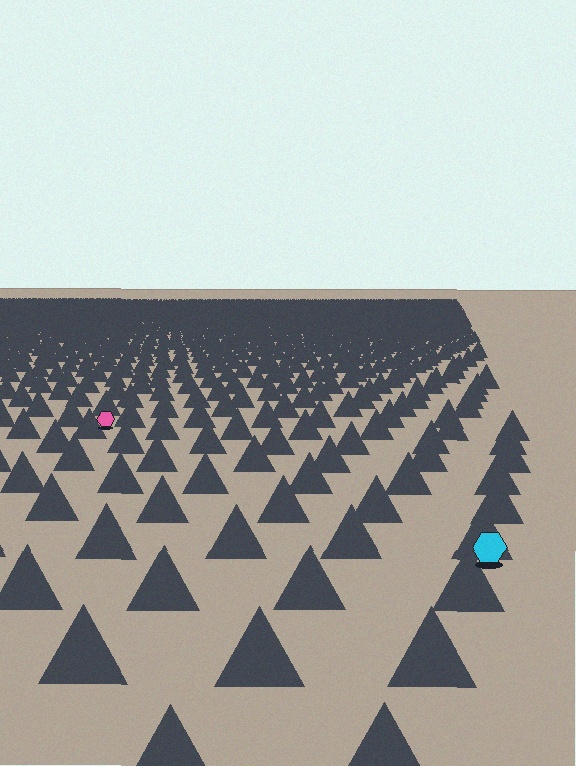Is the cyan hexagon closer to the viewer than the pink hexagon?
Yes. The cyan hexagon is closer — you can tell from the texture gradient: the ground texture is coarser near it.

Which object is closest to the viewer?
The cyan hexagon is closest. The texture marks near it are larger and more spread out.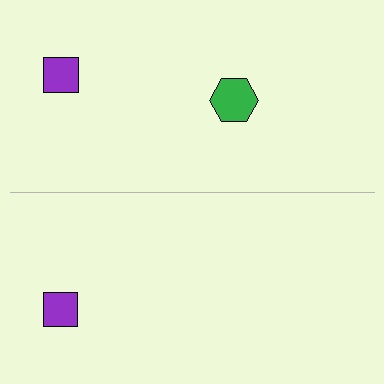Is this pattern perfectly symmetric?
No, the pattern is not perfectly symmetric. A green hexagon is missing from the bottom side.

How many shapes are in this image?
There are 3 shapes in this image.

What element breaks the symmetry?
A green hexagon is missing from the bottom side.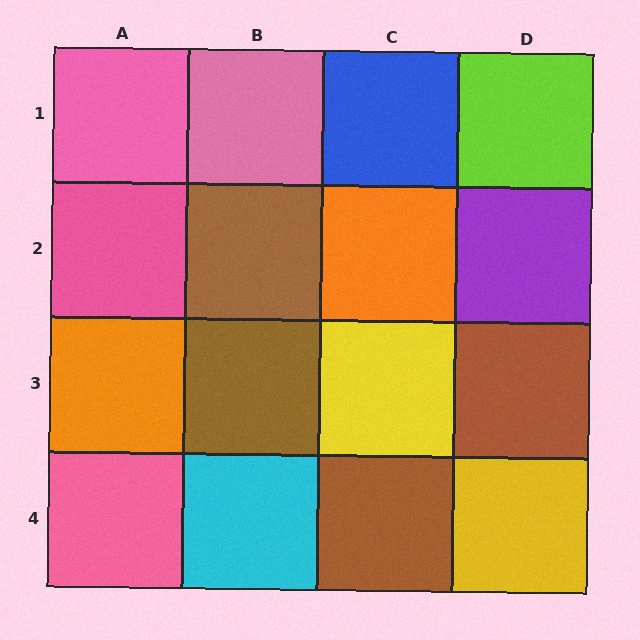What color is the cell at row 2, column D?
Purple.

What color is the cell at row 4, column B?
Cyan.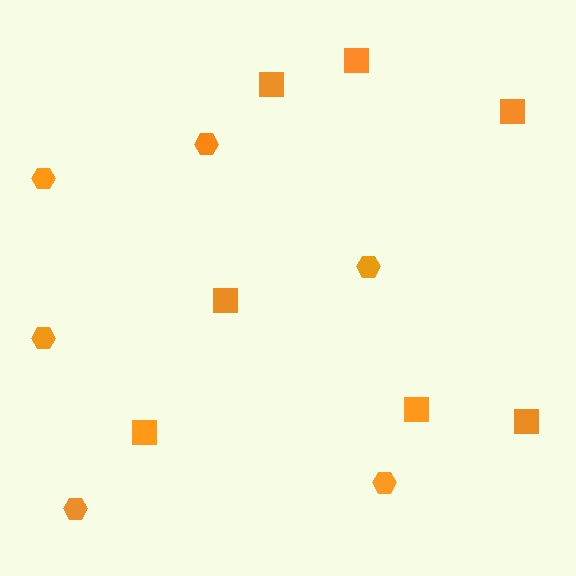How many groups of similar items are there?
There are 2 groups: one group of squares (7) and one group of hexagons (6).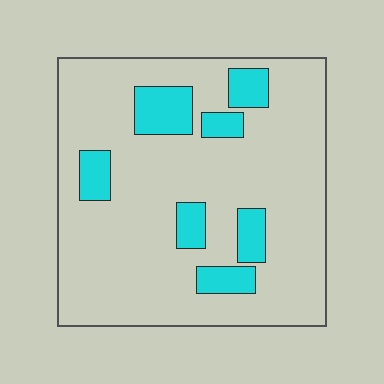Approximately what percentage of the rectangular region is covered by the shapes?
Approximately 15%.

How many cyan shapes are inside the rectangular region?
7.